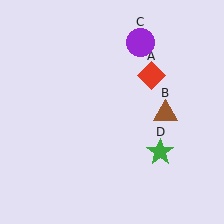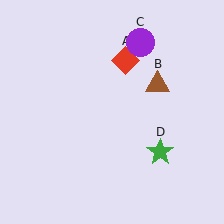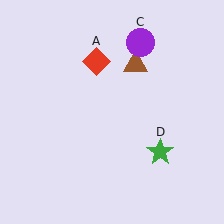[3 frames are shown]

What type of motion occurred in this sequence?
The red diamond (object A), brown triangle (object B) rotated counterclockwise around the center of the scene.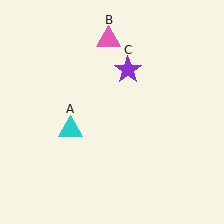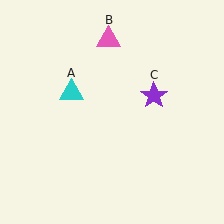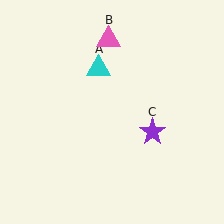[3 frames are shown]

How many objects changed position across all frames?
2 objects changed position: cyan triangle (object A), purple star (object C).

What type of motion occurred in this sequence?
The cyan triangle (object A), purple star (object C) rotated clockwise around the center of the scene.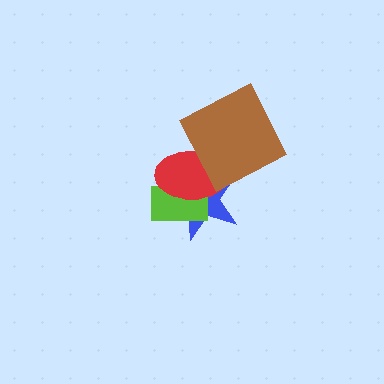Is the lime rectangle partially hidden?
Yes, it is partially covered by another shape.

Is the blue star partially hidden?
Yes, it is partially covered by another shape.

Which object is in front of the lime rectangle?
The red ellipse is in front of the lime rectangle.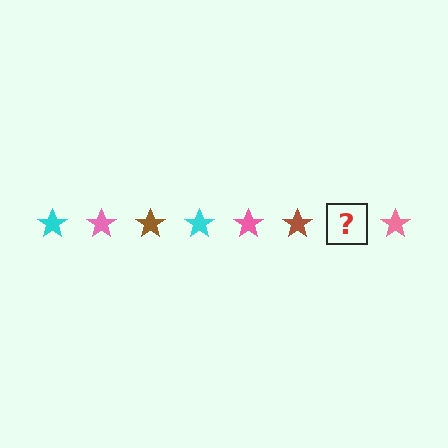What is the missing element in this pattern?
The missing element is a cyan star.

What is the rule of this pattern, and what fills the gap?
The rule is that the pattern cycles through cyan, pink, brown stars. The gap should be filled with a cyan star.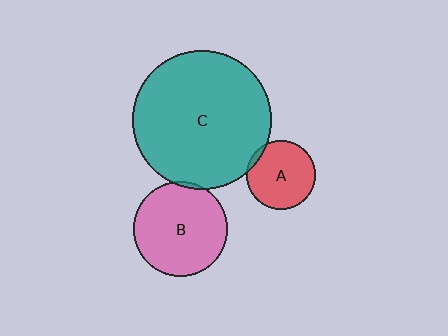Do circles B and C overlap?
Yes.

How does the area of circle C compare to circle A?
Approximately 4.0 times.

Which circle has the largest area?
Circle C (teal).